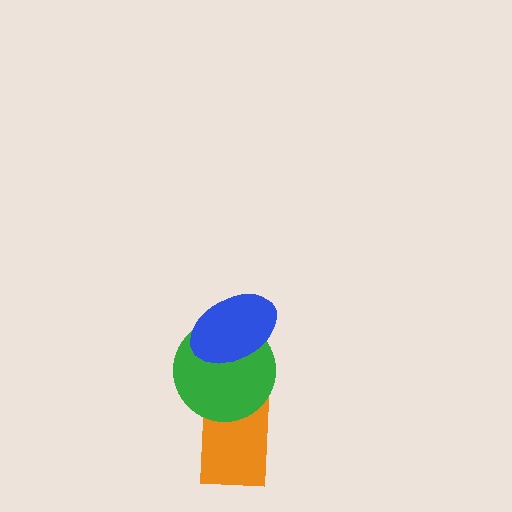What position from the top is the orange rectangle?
The orange rectangle is 3rd from the top.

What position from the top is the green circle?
The green circle is 2nd from the top.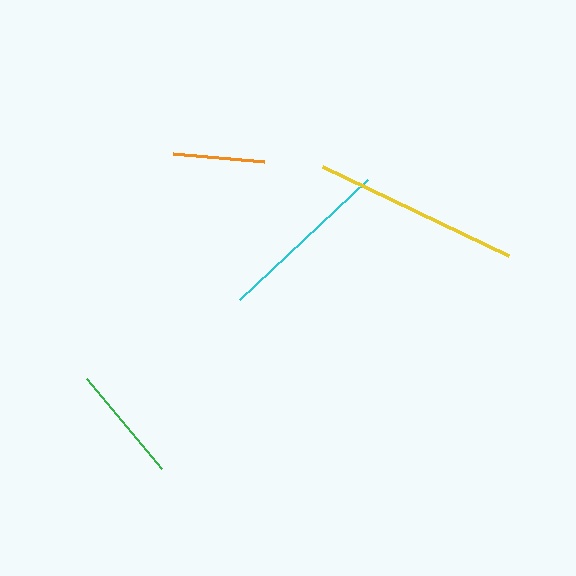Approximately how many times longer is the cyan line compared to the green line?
The cyan line is approximately 1.5 times the length of the green line.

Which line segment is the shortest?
The orange line is the shortest at approximately 91 pixels.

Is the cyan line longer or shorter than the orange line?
The cyan line is longer than the orange line.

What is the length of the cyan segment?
The cyan segment is approximately 176 pixels long.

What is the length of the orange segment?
The orange segment is approximately 91 pixels long.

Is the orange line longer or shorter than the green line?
The green line is longer than the orange line.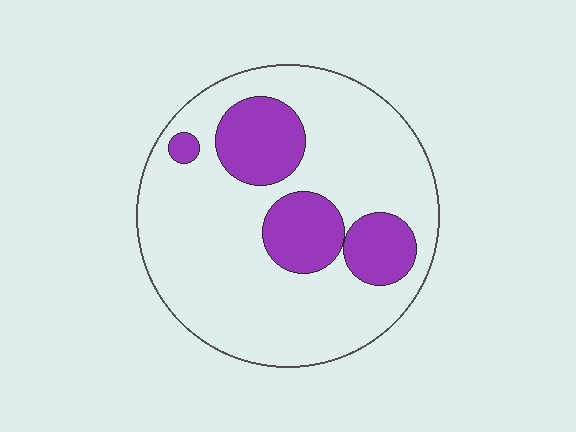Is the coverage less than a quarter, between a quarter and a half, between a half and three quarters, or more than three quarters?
Less than a quarter.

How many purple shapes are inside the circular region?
4.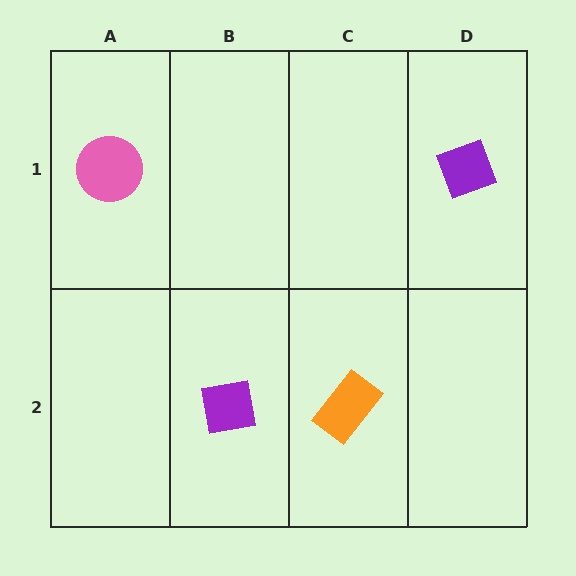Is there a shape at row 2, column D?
No, that cell is empty.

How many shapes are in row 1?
2 shapes.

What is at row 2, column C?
An orange rectangle.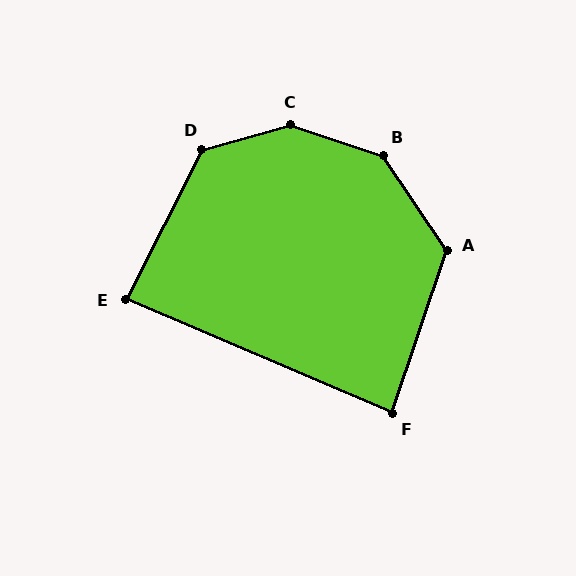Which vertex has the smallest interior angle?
F, at approximately 85 degrees.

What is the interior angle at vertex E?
Approximately 86 degrees (approximately right).